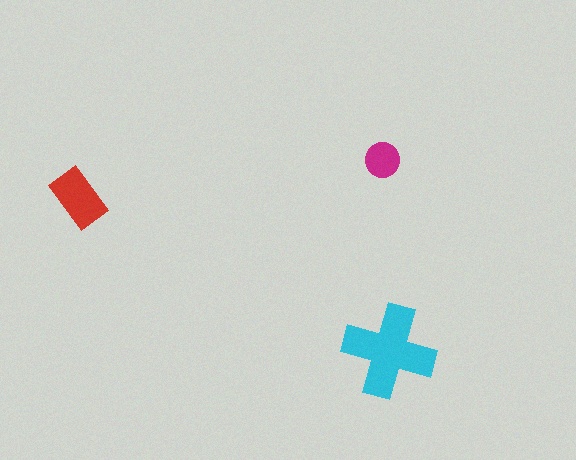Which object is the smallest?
The magenta circle.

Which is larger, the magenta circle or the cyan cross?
The cyan cross.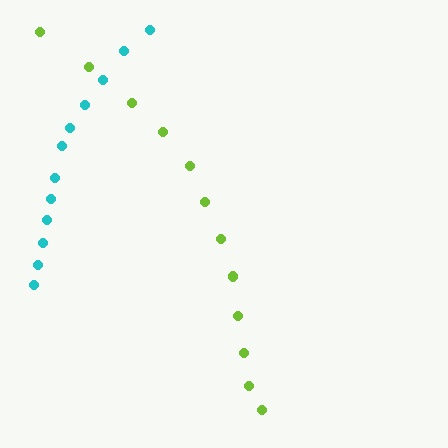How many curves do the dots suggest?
There are 2 distinct paths.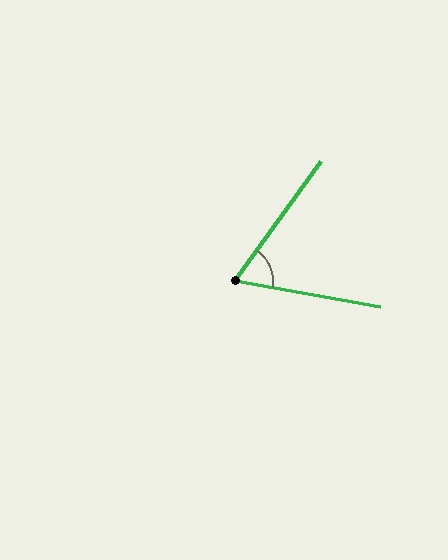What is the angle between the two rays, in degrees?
Approximately 64 degrees.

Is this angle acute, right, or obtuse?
It is acute.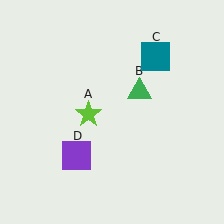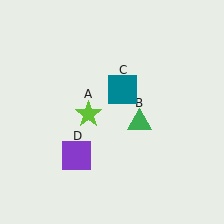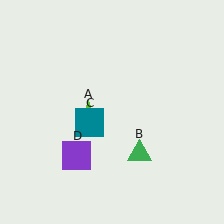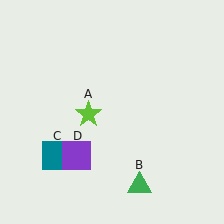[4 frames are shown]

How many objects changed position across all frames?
2 objects changed position: green triangle (object B), teal square (object C).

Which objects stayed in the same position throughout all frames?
Lime star (object A) and purple square (object D) remained stationary.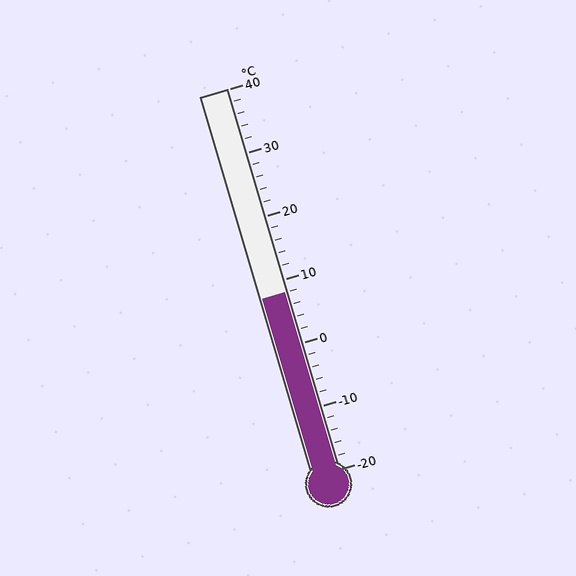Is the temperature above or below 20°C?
The temperature is below 20°C.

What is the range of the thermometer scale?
The thermometer scale ranges from -20°C to 40°C.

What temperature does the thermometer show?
The thermometer shows approximately 8°C.